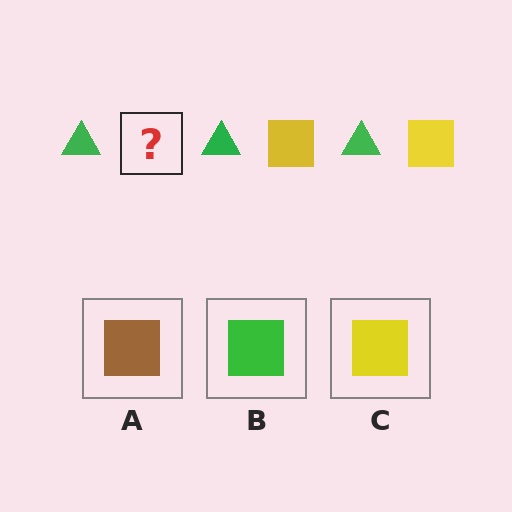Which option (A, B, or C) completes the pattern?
C.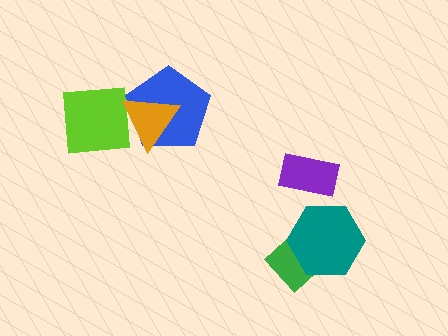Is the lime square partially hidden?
Yes, it is partially covered by another shape.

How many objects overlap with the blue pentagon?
2 objects overlap with the blue pentagon.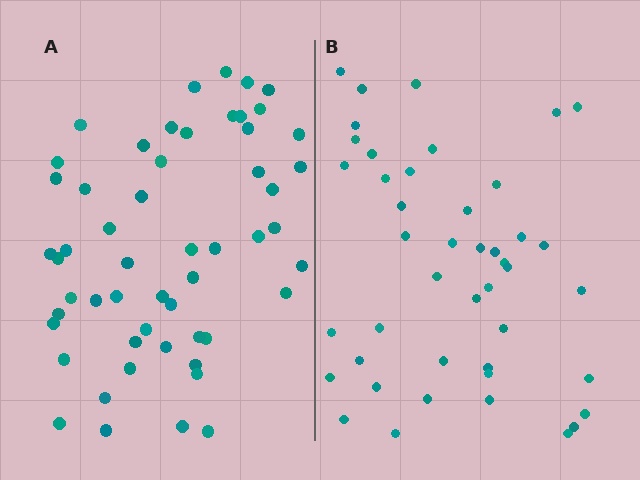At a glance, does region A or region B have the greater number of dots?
Region A (the left region) has more dots.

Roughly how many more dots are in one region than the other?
Region A has roughly 10 or so more dots than region B.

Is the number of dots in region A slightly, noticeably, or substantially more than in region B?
Region A has only slightly more — the two regions are fairly close. The ratio is roughly 1.2 to 1.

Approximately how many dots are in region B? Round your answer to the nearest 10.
About 40 dots. (The exact count is 44, which rounds to 40.)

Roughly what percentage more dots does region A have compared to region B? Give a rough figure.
About 25% more.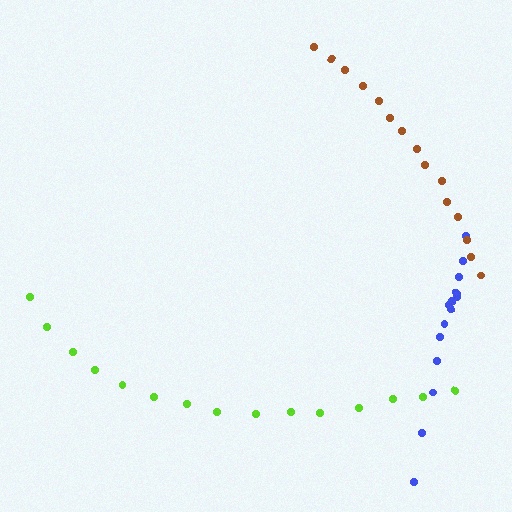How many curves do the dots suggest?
There are 3 distinct paths.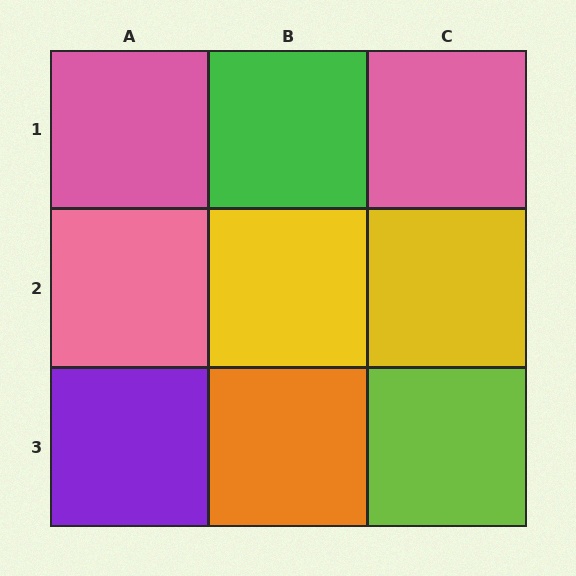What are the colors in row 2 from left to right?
Pink, yellow, yellow.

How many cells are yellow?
2 cells are yellow.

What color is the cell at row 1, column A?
Pink.